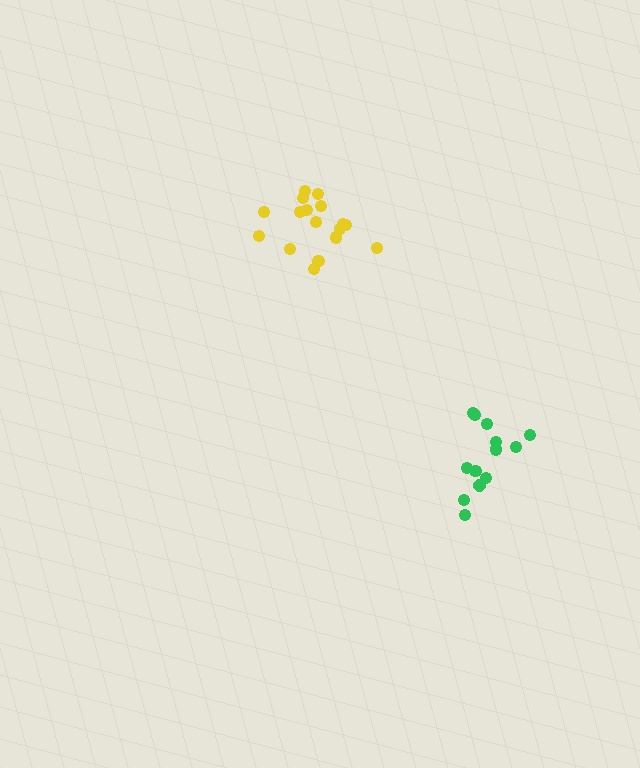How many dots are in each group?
Group 1: 17 dots, Group 2: 13 dots (30 total).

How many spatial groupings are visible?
There are 2 spatial groupings.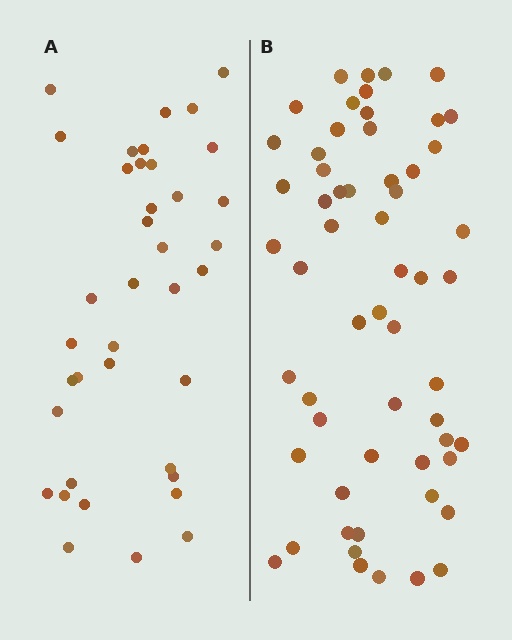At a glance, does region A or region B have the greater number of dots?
Region B (the right region) has more dots.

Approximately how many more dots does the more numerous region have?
Region B has approximately 20 more dots than region A.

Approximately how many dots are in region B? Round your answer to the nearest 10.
About 60 dots. (The exact count is 58, which rounds to 60.)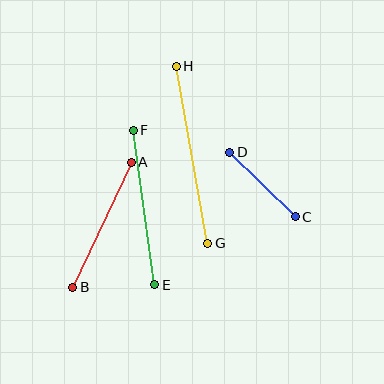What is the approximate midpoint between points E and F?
The midpoint is at approximately (144, 208) pixels.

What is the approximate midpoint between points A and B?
The midpoint is at approximately (102, 225) pixels.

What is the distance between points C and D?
The distance is approximately 92 pixels.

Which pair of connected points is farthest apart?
Points G and H are farthest apart.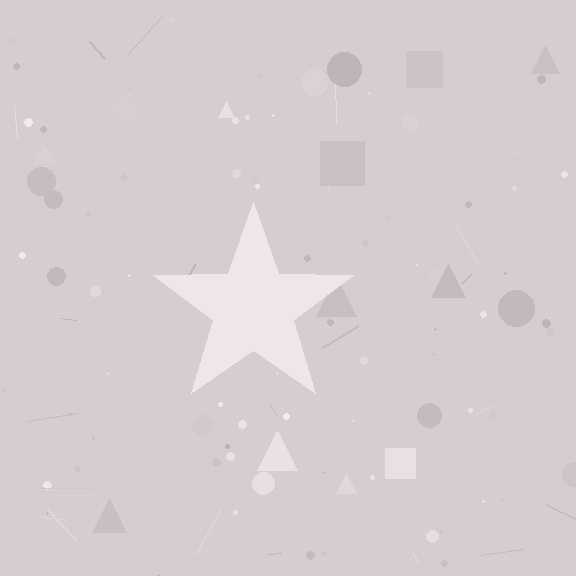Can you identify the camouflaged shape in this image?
The camouflaged shape is a star.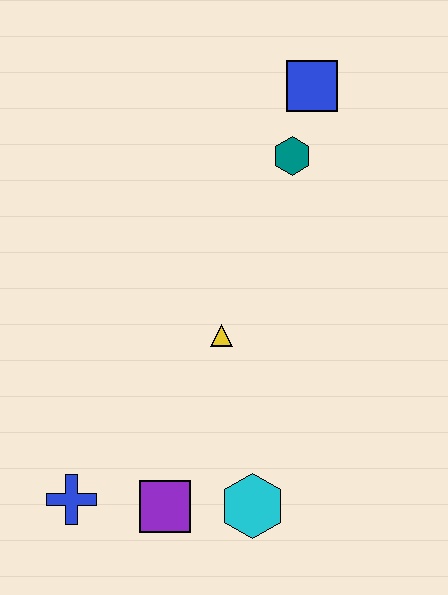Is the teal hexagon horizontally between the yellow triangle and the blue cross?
No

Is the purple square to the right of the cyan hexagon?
No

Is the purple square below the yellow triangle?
Yes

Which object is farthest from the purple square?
The blue square is farthest from the purple square.